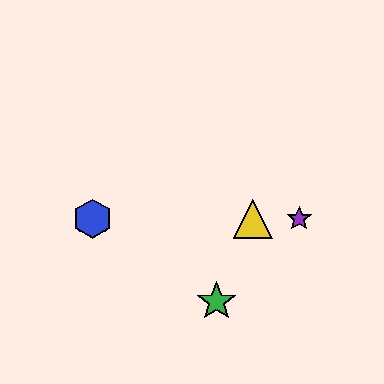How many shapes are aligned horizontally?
4 shapes (the red triangle, the blue hexagon, the yellow triangle, the purple star) are aligned horizontally.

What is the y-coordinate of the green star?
The green star is at y≈302.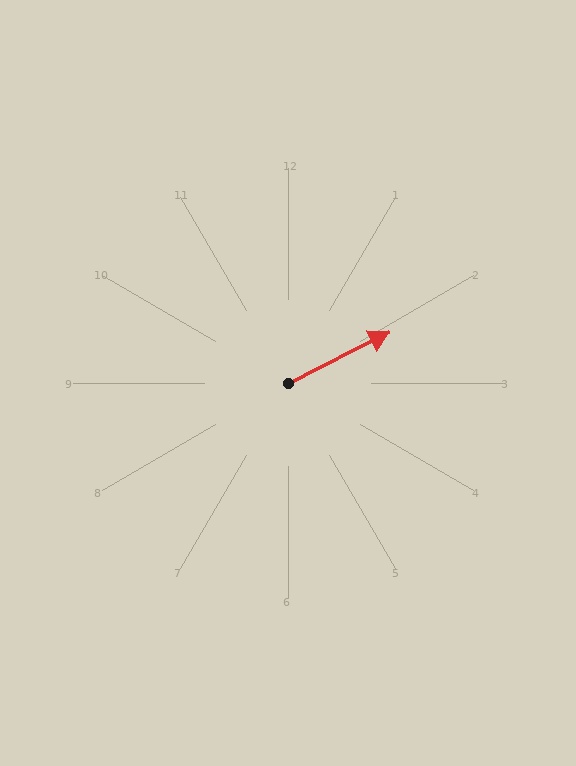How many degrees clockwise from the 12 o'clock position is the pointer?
Approximately 63 degrees.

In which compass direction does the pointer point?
Northeast.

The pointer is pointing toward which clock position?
Roughly 2 o'clock.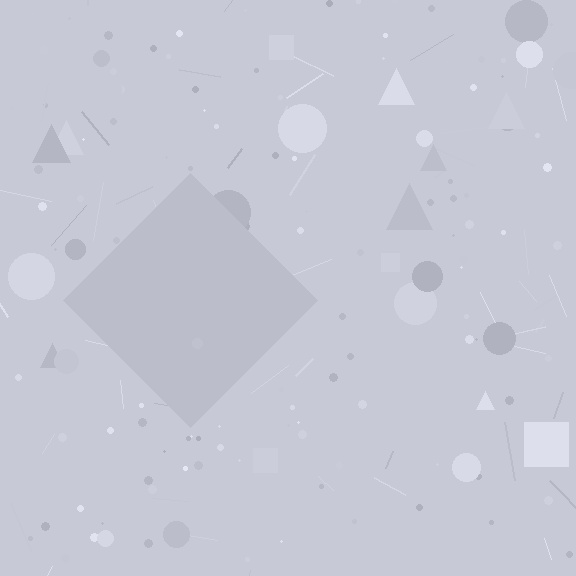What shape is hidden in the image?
A diamond is hidden in the image.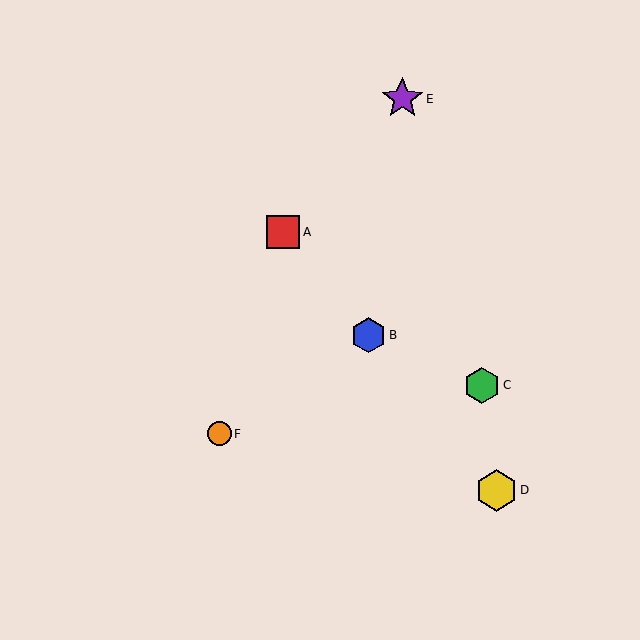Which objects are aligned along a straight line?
Objects A, B, D are aligned along a straight line.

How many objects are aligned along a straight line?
3 objects (A, B, D) are aligned along a straight line.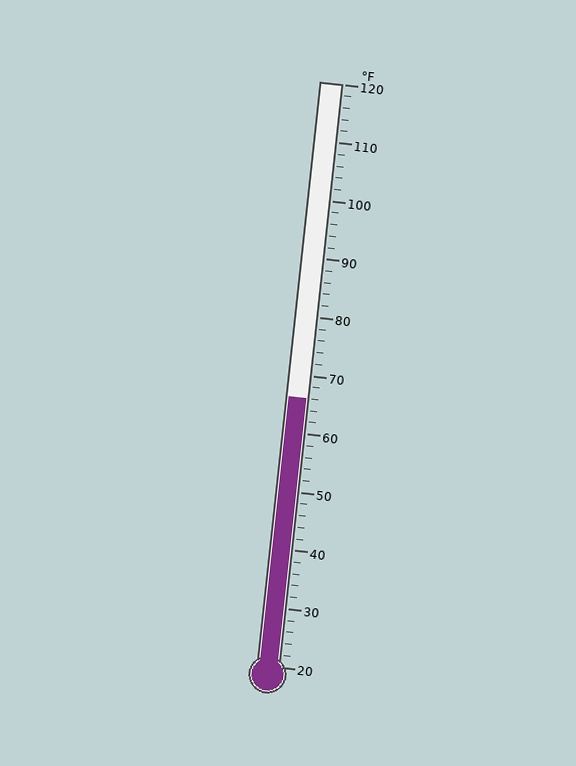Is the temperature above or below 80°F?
The temperature is below 80°F.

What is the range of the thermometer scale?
The thermometer scale ranges from 20°F to 120°F.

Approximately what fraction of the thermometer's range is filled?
The thermometer is filled to approximately 45% of its range.